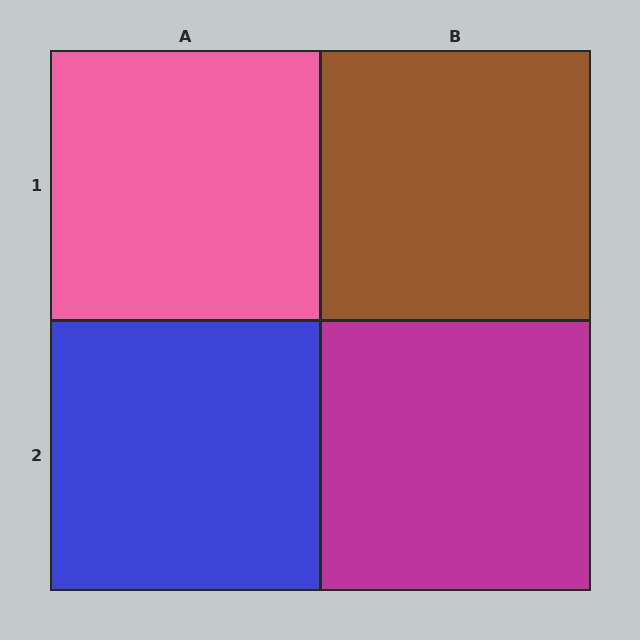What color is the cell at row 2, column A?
Blue.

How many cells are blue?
1 cell is blue.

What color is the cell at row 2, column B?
Magenta.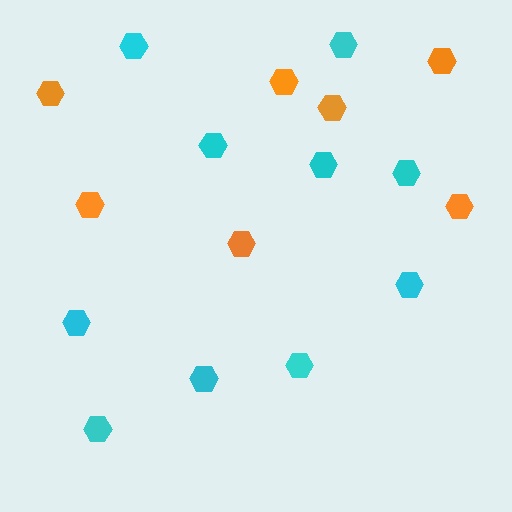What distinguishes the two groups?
There are 2 groups: one group of orange hexagons (7) and one group of cyan hexagons (10).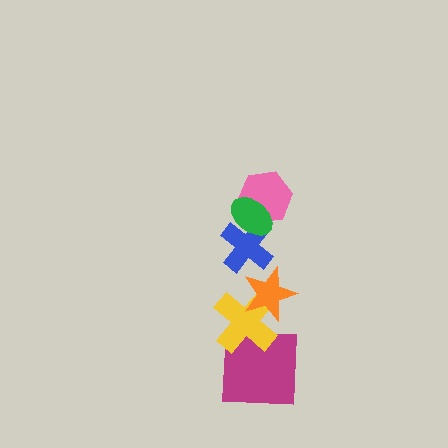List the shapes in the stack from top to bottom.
From top to bottom: the green ellipse, the pink hexagon, the blue cross, the orange star, the yellow cross, the magenta square.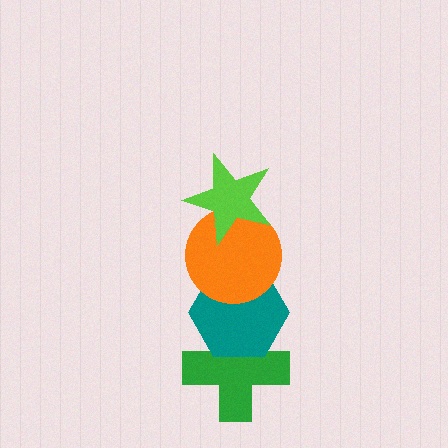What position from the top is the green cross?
The green cross is 4th from the top.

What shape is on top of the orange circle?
The lime star is on top of the orange circle.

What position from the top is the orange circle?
The orange circle is 2nd from the top.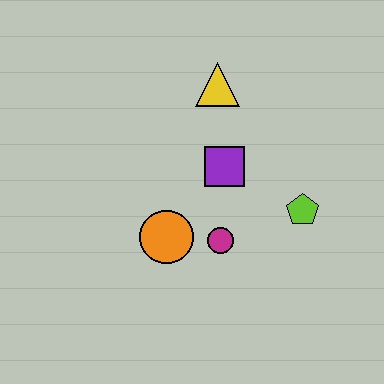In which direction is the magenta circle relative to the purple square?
The magenta circle is below the purple square.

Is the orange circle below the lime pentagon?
Yes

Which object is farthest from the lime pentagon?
The yellow triangle is farthest from the lime pentagon.